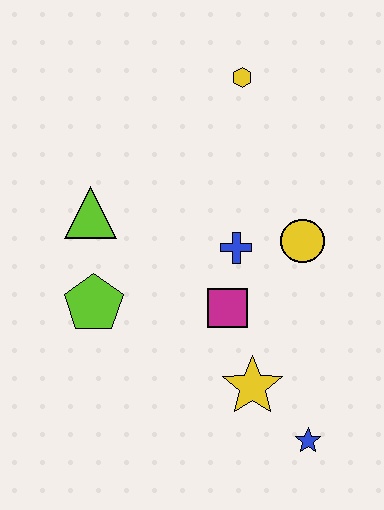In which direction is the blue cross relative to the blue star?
The blue cross is above the blue star.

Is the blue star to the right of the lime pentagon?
Yes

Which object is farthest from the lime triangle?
The blue star is farthest from the lime triangle.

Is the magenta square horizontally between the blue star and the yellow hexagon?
No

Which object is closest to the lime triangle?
The lime pentagon is closest to the lime triangle.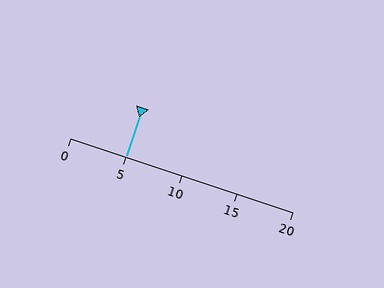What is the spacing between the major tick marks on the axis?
The major ticks are spaced 5 apart.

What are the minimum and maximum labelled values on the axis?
The axis runs from 0 to 20.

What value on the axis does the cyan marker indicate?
The marker indicates approximately 5.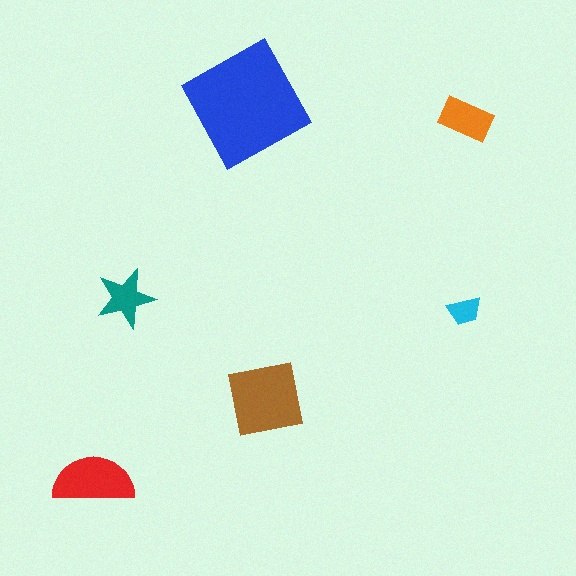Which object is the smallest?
The cyan trapezoid.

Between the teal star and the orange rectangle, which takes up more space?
The orange rectangle.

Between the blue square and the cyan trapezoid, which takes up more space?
The blue square.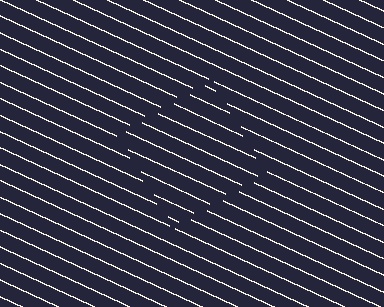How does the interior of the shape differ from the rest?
The interior of the shape contains the same grating, shifted by half a period — the contour is defined by the phase discontinuity where line-ends from the inner and outer gratings abut.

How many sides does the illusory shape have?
4 sides — the line-ends trace a square.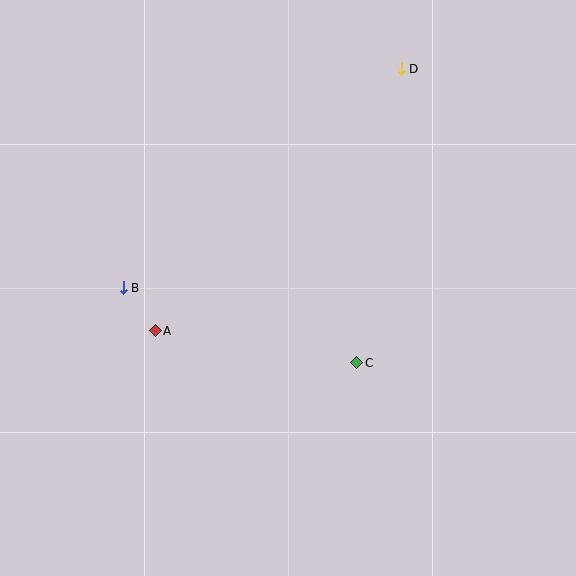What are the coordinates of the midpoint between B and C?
The midpoint between B and C is at (240, 325).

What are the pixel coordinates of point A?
Point A is at (155, 331).